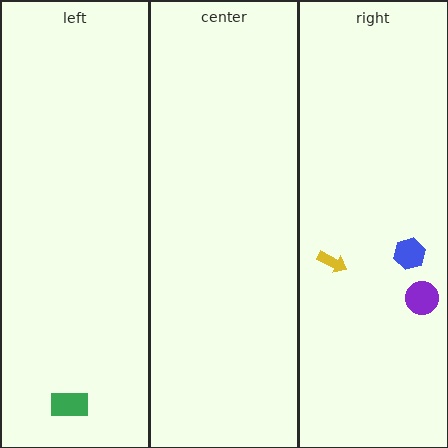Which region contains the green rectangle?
The left region.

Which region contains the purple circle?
The right region.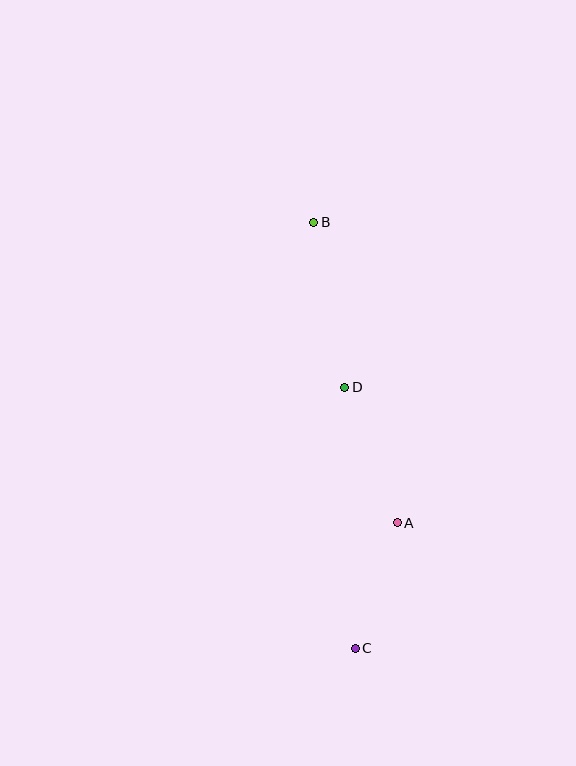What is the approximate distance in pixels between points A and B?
The distance between A and B is approximately 312 pixels.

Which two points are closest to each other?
Points A and C are closest to each other.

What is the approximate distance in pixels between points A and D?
The distance between A and D is approximately 145 pixels.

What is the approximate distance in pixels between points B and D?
The distance between B and D is approximately 168 pixels.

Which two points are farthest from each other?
Points B and C are farthest from each other.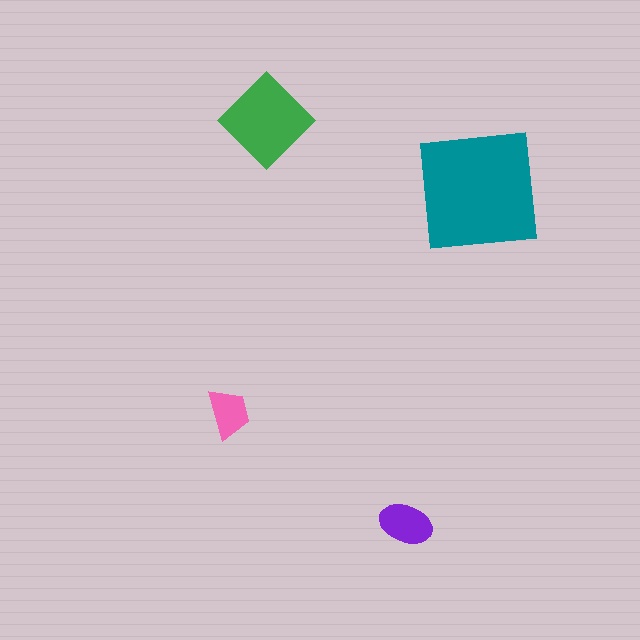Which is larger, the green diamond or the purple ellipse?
The green diamond.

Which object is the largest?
The teal square.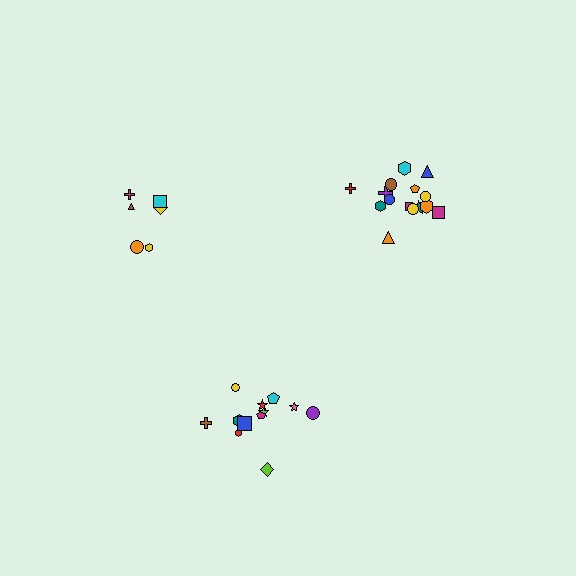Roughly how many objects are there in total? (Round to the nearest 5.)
Roughly 35 objects in total.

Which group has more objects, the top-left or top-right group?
The top-right group.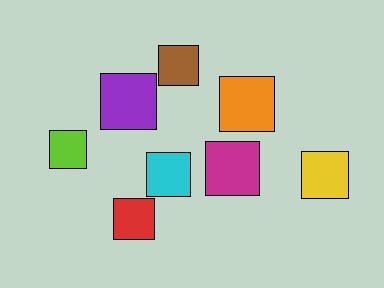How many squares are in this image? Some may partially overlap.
There are 8 squares.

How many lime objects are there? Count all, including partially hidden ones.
There is 1 lime object.